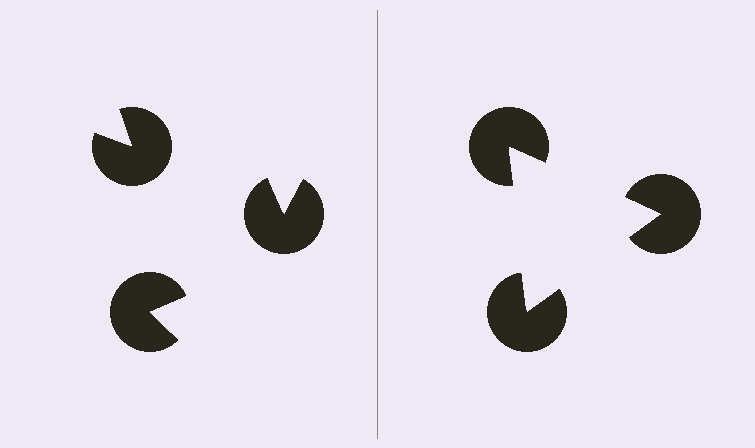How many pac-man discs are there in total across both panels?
6 — 3 on each side.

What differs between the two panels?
The pac-man discs are positioned identically on both sides; only the wedge orientations differ. On the right they align to a triangle; on the left they are misaligned.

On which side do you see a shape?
An illusory triangle appears on the right side. On the left side the wedge cuts are rotated, so no coherent shape forms.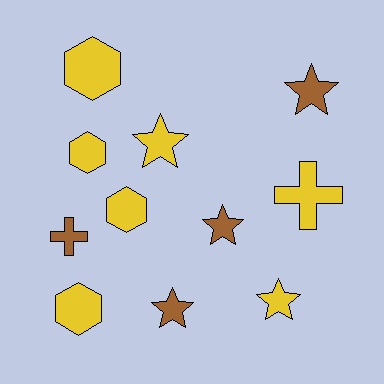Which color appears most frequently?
Yellow, with 7 objects.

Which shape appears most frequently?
Star, with 5 objects.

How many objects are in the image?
There are 11 objects.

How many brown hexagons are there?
There are no brown hexagons.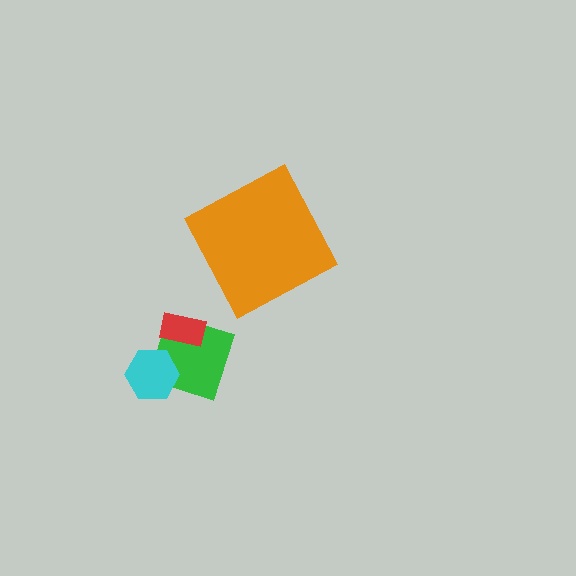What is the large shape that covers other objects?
An orange diamond.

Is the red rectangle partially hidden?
No, the red rectangle is fully visible.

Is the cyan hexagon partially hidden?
No, the cyan hexagon is fully visible.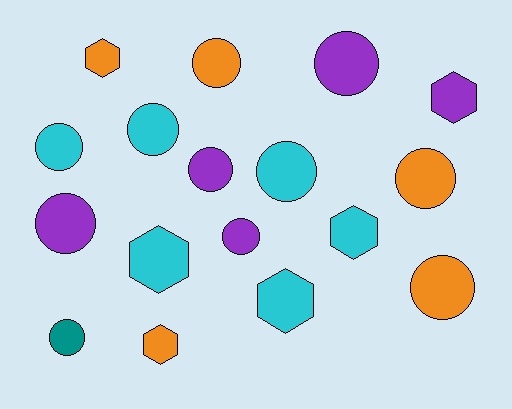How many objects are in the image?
There are 17 objects.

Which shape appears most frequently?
Circle, with 11 objects.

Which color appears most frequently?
Cyan, with 6 objects.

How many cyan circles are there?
There are 3 cyan circles.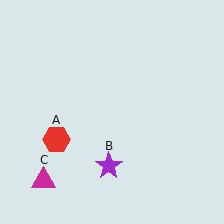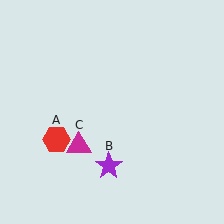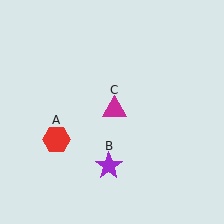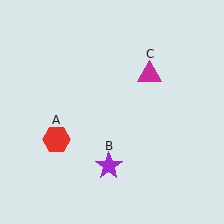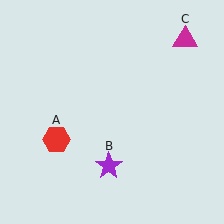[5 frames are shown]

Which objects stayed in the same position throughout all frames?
Red hexagon (object A) and purple star (object B) remained stationary.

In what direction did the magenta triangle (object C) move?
The magenta triangle (object C) moved up and to the right.